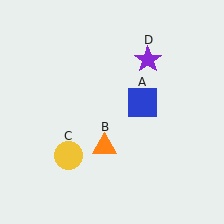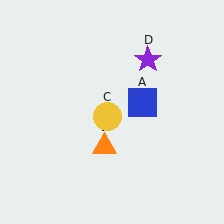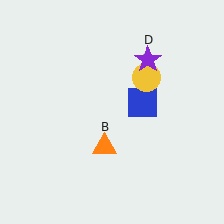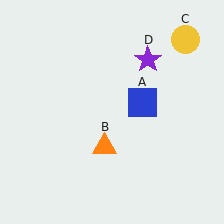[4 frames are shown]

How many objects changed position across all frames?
1 object changed position: yellow circle (object C).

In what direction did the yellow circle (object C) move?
The yellow circle (object C) moved up and to the right.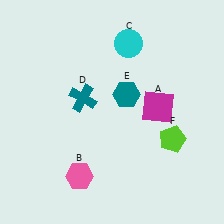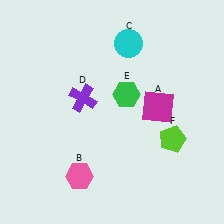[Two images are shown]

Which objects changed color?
D changed from teal to purple. E changed from teal to green.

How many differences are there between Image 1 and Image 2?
There are 2 differences between the two images.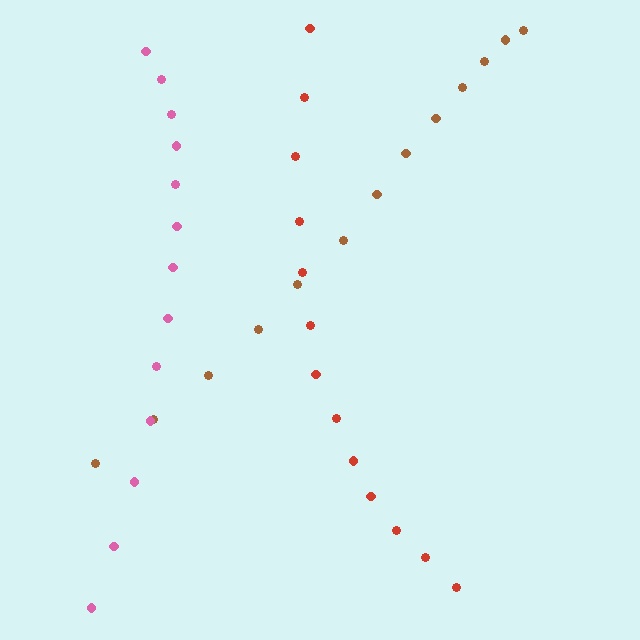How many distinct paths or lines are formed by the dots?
There are 3 distinct paths.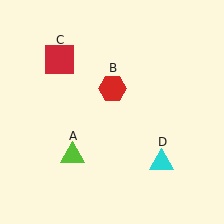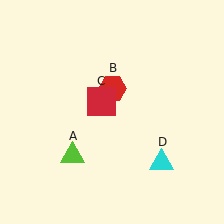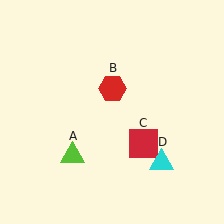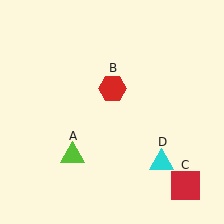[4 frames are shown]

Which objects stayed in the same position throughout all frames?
Lime triangle (object A) and red hexagon (object B) and cyan triangle (object D) remained stationary.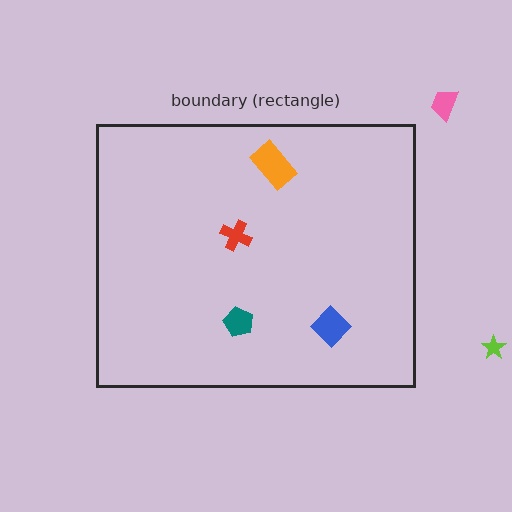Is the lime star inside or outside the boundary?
Outside.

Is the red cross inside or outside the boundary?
Inside.